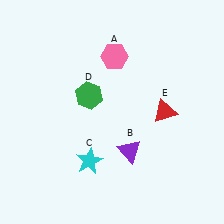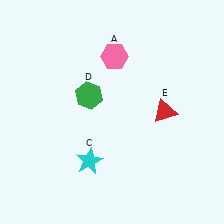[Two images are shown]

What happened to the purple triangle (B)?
The purple triangle (B) was removed in Image 2. It was in the bottom-right area of Image 1.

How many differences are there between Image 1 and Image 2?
There is 1 difference between the two images.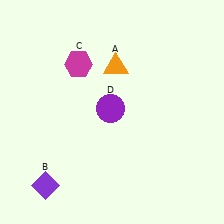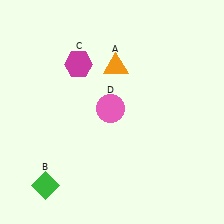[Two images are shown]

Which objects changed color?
B changed from purple to green. D changed from purple to pink.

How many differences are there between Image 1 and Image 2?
There are 2 differences between the two images.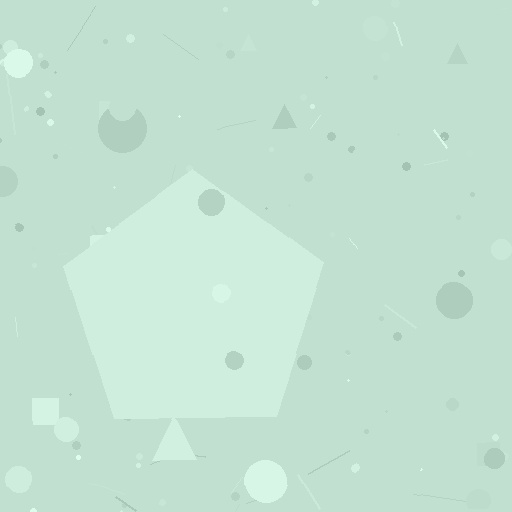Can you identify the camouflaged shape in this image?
The camouflaged shape is a pentagon.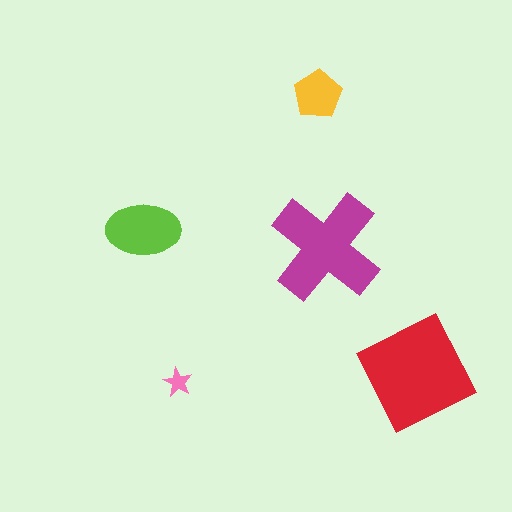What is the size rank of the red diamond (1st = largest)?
1st.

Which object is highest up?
The yellow pentagon is topmost.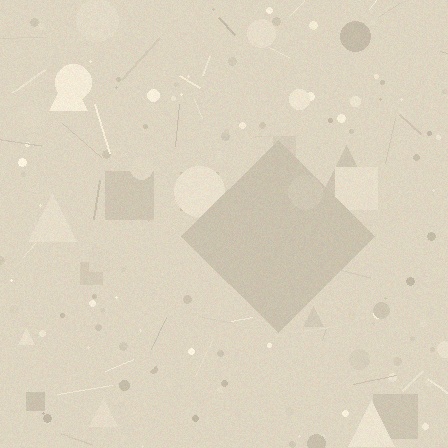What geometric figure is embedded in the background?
A diamond is embedded in the background.